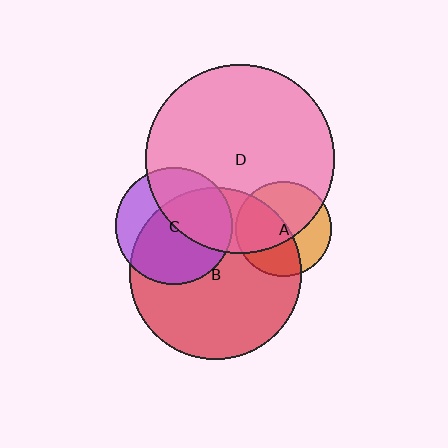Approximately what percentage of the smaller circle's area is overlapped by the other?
Approximately 25%.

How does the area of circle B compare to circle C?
Approximately 2.2 times.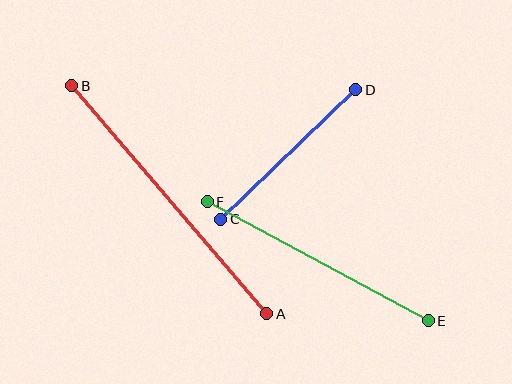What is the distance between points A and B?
The distance is approximately 300 pixels.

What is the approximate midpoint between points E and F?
The midpoint is at approximately (318, 261) pixels.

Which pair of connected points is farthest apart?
Points A and B are farthest apart.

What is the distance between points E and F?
The distance is approximately 251 pixels.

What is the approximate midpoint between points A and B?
The midpoint is at approximately (169, 200) pixels.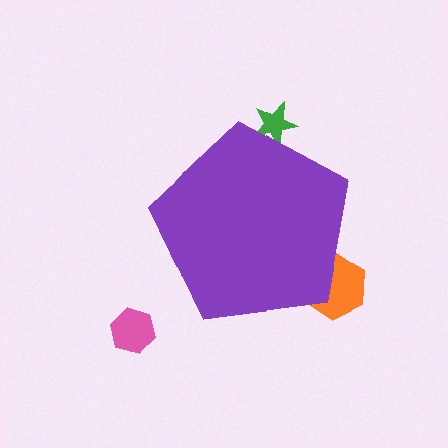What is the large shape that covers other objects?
A purple pentagon.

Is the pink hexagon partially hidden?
No, the pink hexagon is fully visible.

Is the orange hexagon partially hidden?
Yes, the orange hexagon is partially hidden behind the purple pentagon.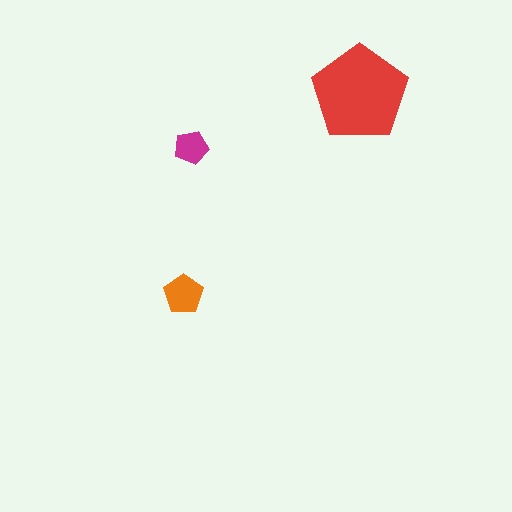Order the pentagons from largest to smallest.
the red one, the orange one, the magenta one.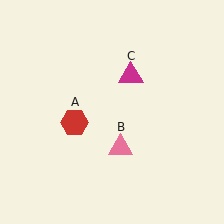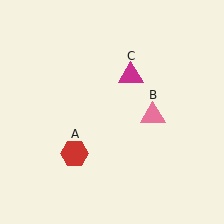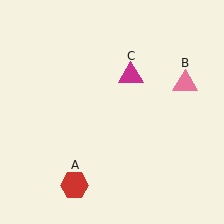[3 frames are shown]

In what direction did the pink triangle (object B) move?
The pink triangle (object B) moved up and to the right.